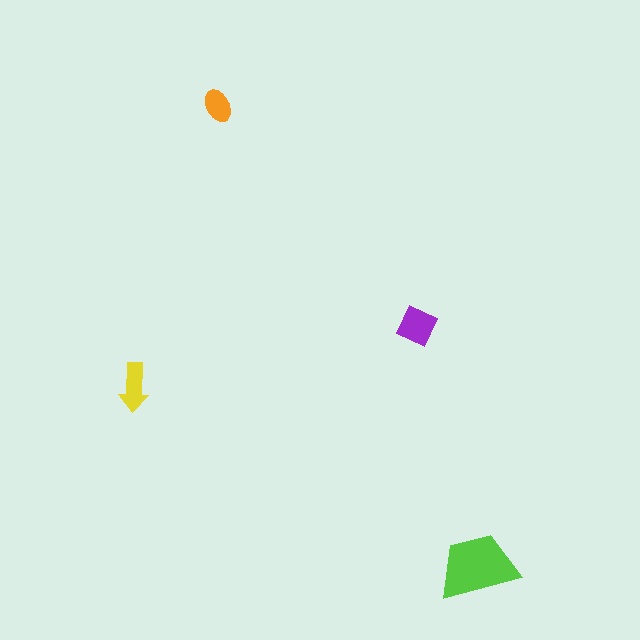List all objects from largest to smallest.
The lime trapezoid, the purple diamond, the yellow arrow, the orange ellipse.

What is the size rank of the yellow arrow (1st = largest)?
3rd.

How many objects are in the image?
There are 4 objects in the image.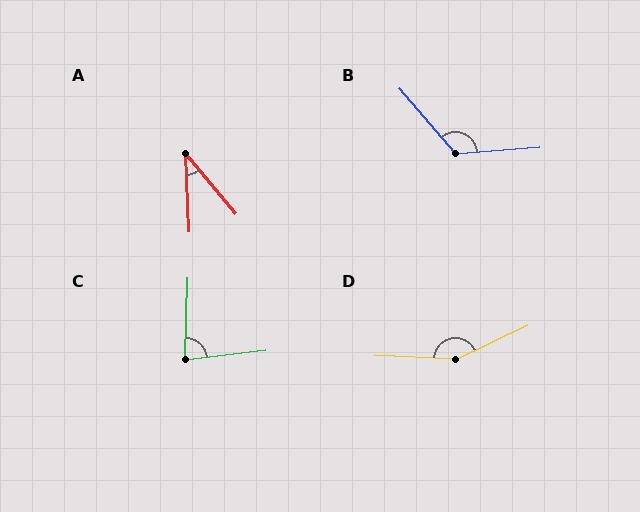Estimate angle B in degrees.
Approximately 126 degrees.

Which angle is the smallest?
A, at approximately 37 degrees.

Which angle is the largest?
D, at approximately 152 degrees.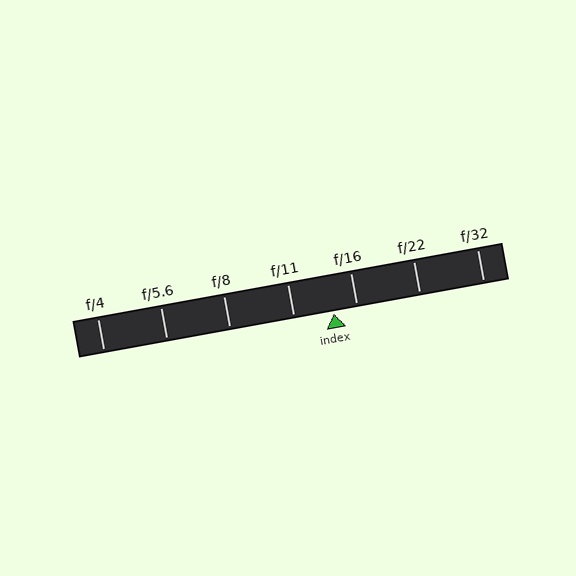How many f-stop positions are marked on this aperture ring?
There are 7 f-stop positions marked.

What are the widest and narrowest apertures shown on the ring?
The widest aperture shown is f/4 and the narrowest is f/32.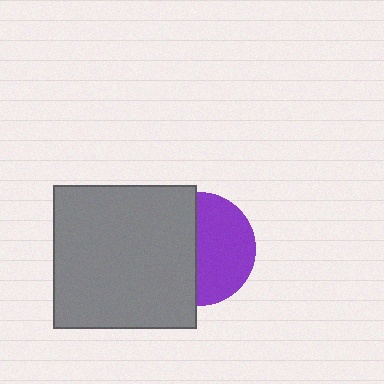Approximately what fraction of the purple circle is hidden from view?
Roughly 48% of the purple circle is hidden behind the gray square.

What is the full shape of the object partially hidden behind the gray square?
The partially hidden object is a purple circle.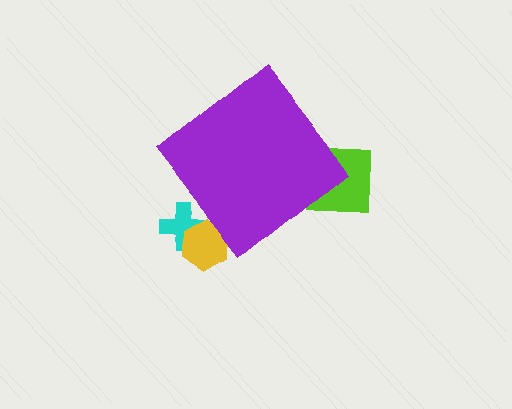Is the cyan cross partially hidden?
Yes, the cyan cross is partially hidden behind the purple diamond.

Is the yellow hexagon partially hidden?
Yes, the yellow hexagon is partially hidden behind the purple diamond.